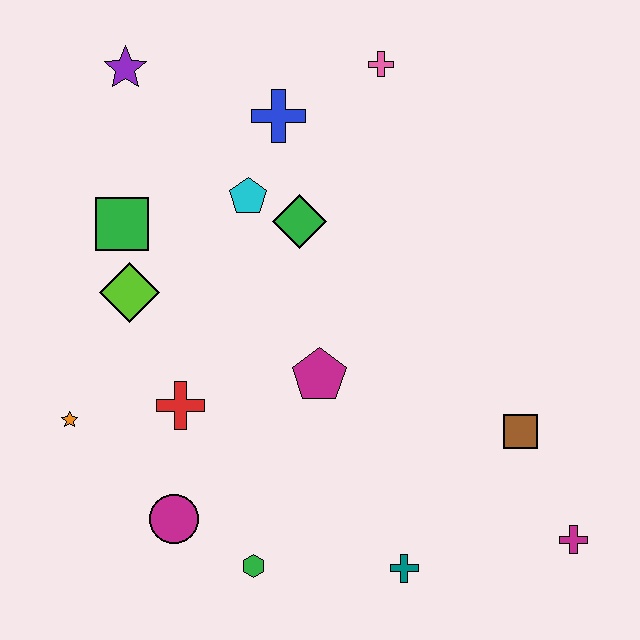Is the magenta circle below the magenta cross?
No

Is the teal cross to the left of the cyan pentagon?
No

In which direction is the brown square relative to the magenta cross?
The brown square is above the magenta cross.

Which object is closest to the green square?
The lime diamond is closest to the green square.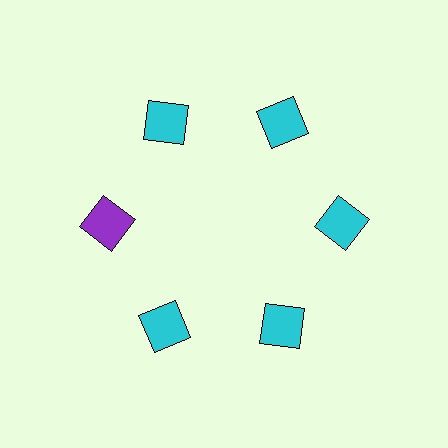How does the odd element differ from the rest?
It has a different color: purple instead of cyan.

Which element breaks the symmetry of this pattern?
The purple square at roughly the 9 o'clock position breaks the symmetry. All other shapes are cyan squares.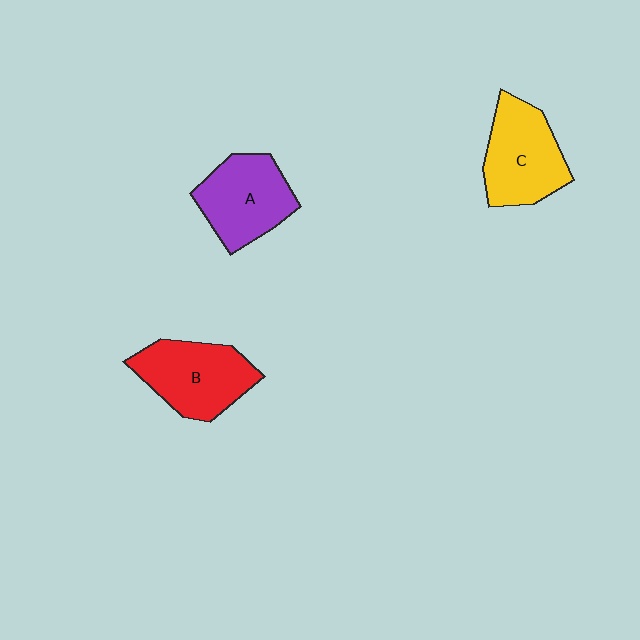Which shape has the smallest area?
Shape A (purple).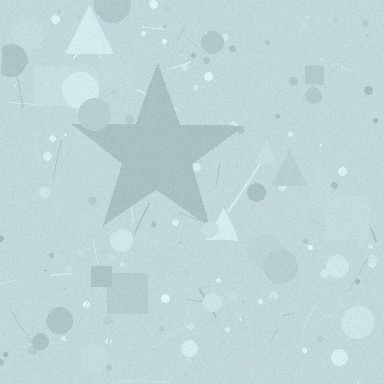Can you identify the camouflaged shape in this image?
The camouflaged shape is a star.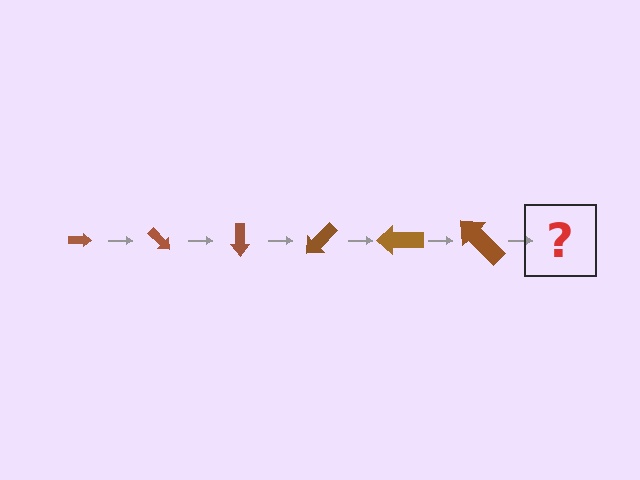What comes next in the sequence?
The next element should be an arrow, larger than the previous one and rotated 270 degrees from the start.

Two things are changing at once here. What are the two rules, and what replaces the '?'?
The two rules are that the arrow grows larger each step and it rotates 45 degrees each step. The '?' should be an arrow, larger than the previous one and rotated 270 degrees from the start.